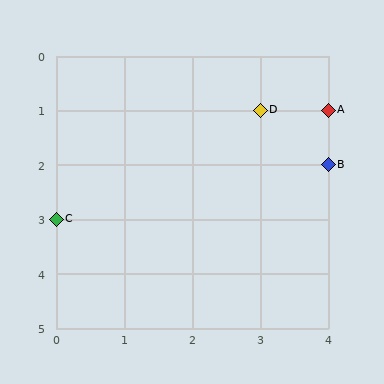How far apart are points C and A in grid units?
Points C and A are 4 columns and 2 rows apart (about 4.5 grid units diagonally).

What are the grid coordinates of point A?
Point A is at grid coordinates (4, 1).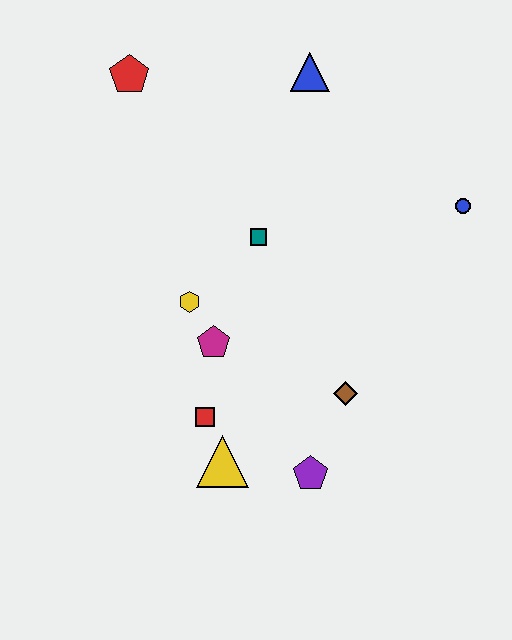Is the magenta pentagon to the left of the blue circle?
Yes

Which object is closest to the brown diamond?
The purple pentagon is closest to the brown diamond.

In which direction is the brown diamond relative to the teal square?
The brown diamond is below the teal square.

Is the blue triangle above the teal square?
Yes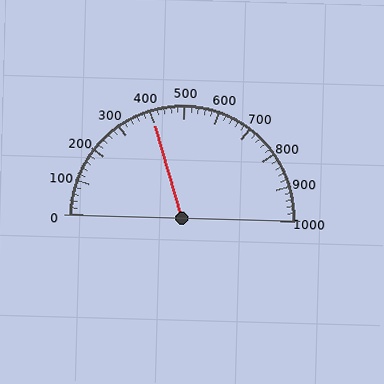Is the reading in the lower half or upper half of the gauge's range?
The reading is in the lower half of the range (0 to 1000).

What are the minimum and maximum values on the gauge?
The gauge ranges from 0 to 1000.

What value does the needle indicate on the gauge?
The needle indicates approximately 400.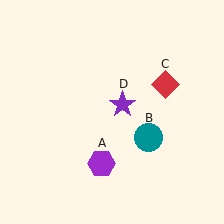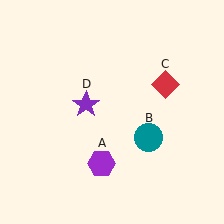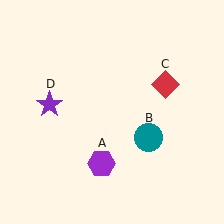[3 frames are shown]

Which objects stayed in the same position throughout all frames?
Purple hexagon (object A) and teal circle (object B) and red diamond (object C) remained stationary.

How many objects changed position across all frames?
1 object changed position: purple star (object D).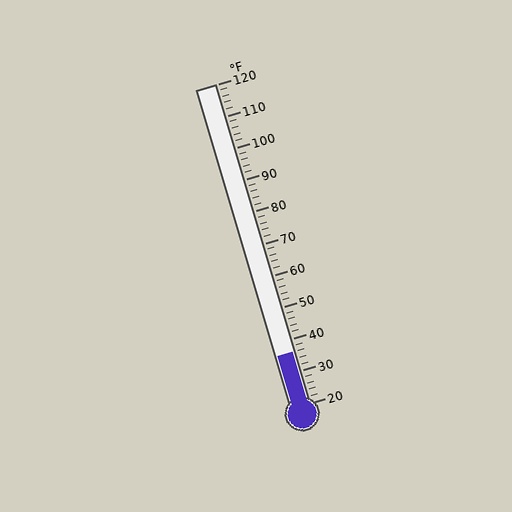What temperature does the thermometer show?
The thermometer shows approximately 36°F.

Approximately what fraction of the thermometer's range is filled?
The thermometer is filled to approximately 15% of its range.